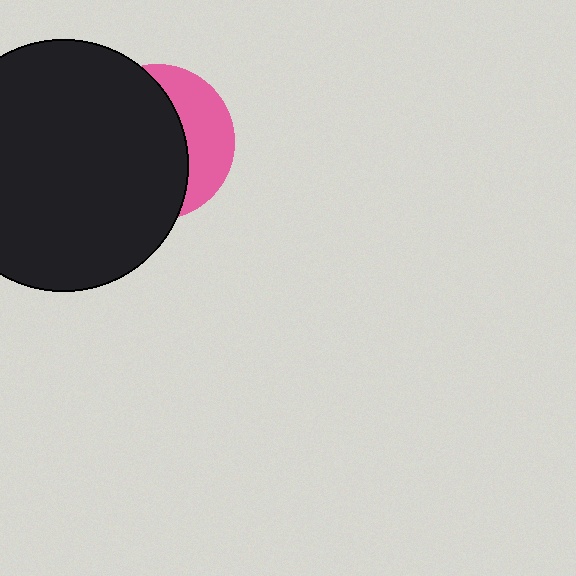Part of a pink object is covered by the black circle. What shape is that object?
It is a circle.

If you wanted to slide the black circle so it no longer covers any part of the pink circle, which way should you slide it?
Slide it left — that is the most direct way to separate the two shapes.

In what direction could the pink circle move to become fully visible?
The pink circle could move right. That would shift it out from behind the black circle entirely.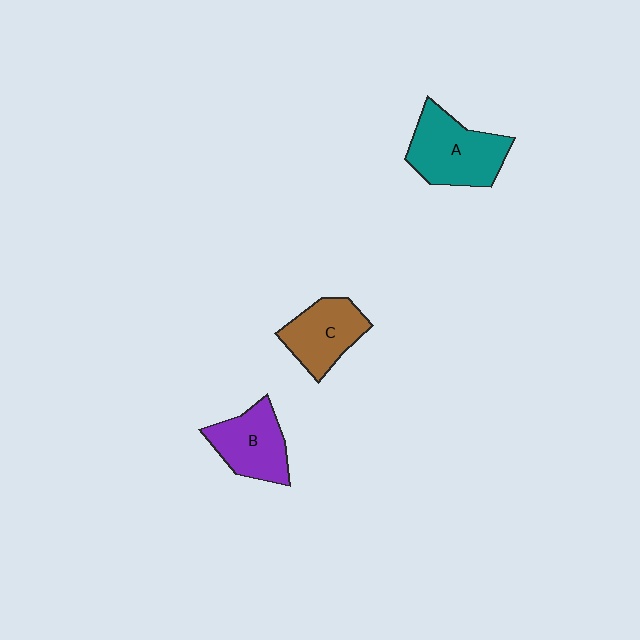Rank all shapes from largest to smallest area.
From largest to smallest: A (teal), B (purple), C (brown).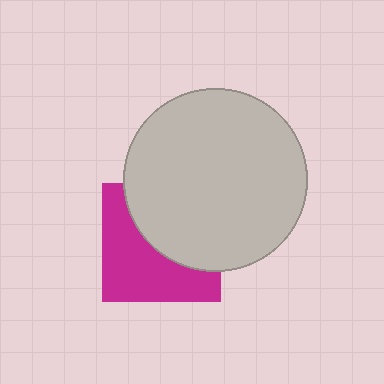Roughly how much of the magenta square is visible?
About half of it is visible (roughly 51%).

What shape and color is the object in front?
The object in front is a light gray circle.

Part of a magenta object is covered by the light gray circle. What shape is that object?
It is a square.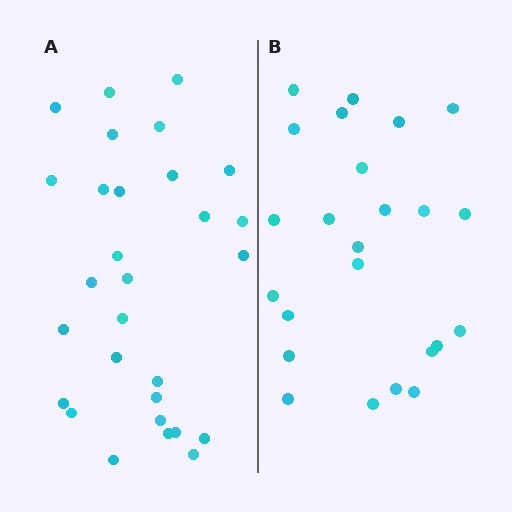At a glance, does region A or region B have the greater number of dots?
Region A (the left region) has more dots.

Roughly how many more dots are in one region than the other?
Region A has about 5 more dots than region B.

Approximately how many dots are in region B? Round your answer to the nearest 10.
About 20 dots. (The exact count is 24, which rounds to 20.)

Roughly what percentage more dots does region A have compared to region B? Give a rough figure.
About 20% more.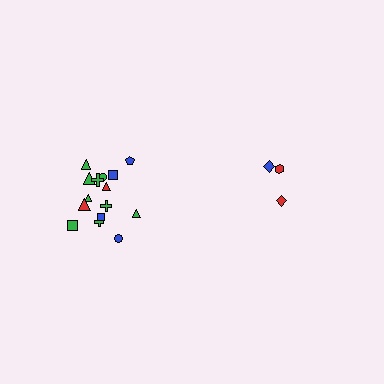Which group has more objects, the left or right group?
The left group.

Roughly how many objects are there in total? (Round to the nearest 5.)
Roughly 20 objects in total.